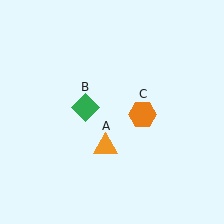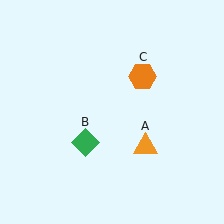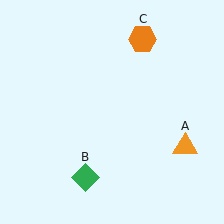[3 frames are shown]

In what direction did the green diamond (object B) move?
The green diamond (object B) moved down.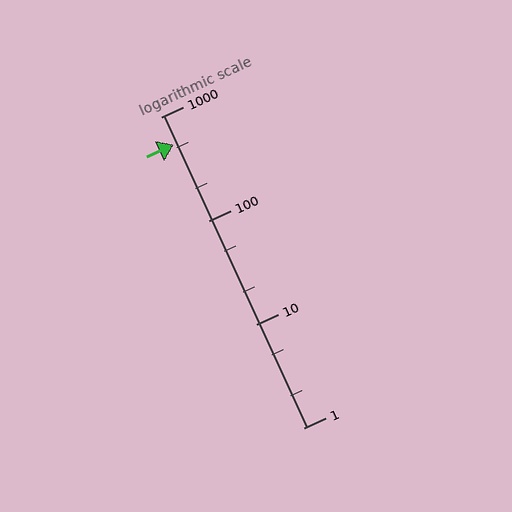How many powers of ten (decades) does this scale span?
The scale spans 3 decades, from 1 to 1000.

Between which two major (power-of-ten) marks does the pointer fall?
The pointer is between 100 and 1000.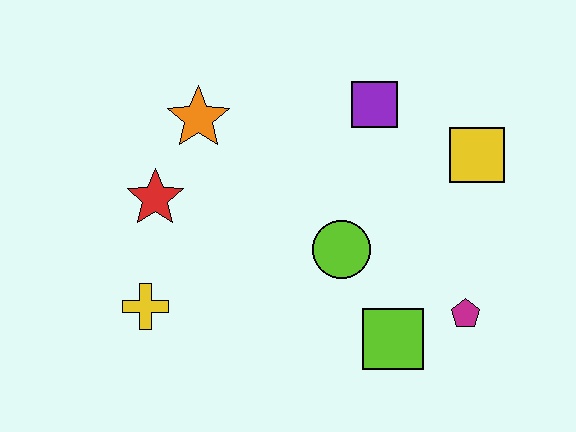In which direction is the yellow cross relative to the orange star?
The yellow cross is below the orange star.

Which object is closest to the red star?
The orange star is closest to the red star.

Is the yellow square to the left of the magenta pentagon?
No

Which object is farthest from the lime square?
The orange star is farthest from the lime square.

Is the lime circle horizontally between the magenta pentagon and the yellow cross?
Yes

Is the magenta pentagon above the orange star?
No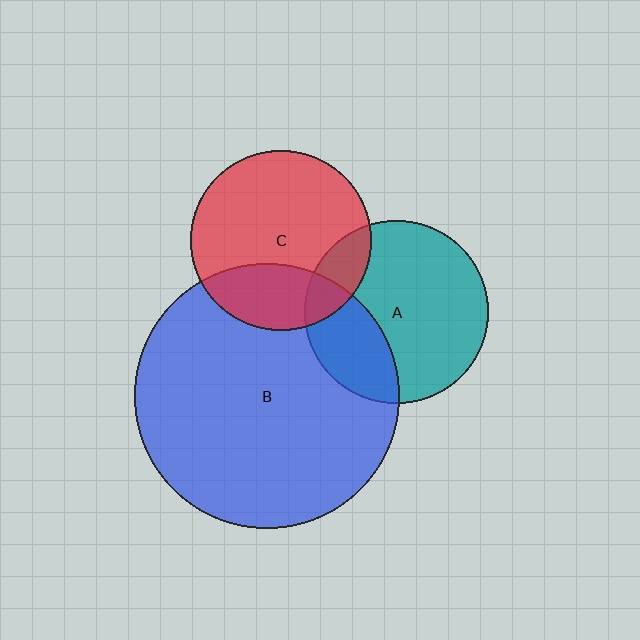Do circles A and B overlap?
Yes.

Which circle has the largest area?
Circle B (blue).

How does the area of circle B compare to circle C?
Approximately 2.2 times.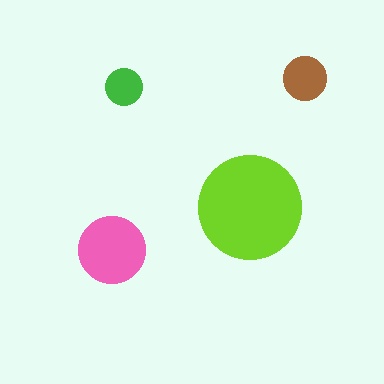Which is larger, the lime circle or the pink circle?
The lime one.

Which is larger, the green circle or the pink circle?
The pink one.